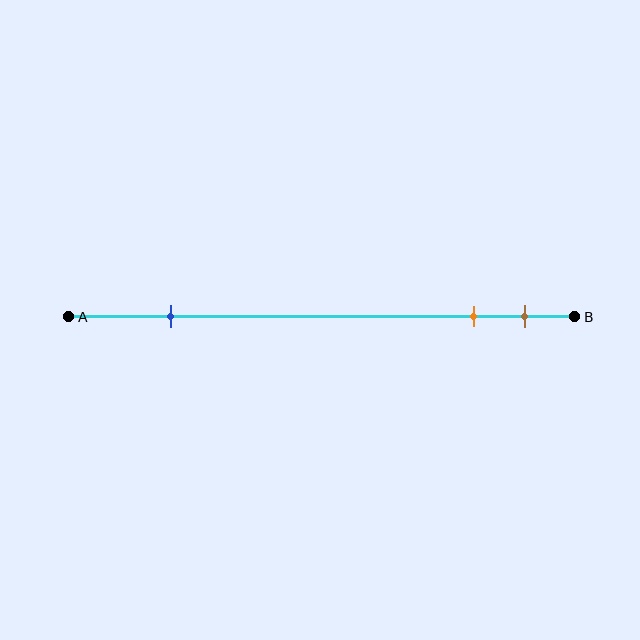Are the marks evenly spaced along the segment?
No, the marks are not evenly spaced.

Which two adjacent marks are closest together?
The orange and brown marks are the closest adjacent pair.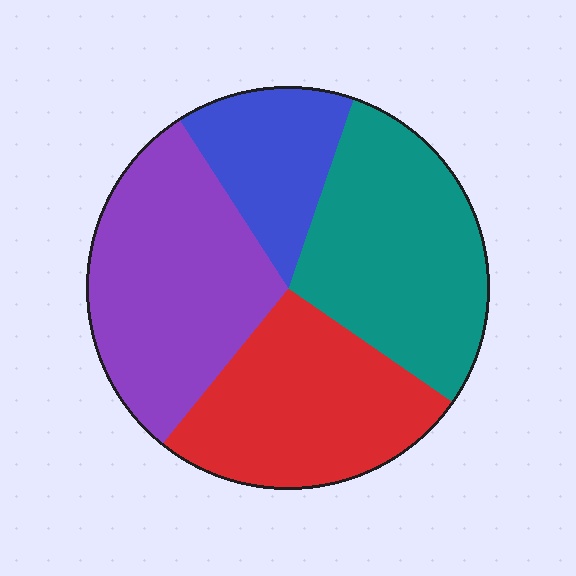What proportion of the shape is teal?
Teal covers roughly 30% of the shape.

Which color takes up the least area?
Blue, at roughly 15%.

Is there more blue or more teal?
Teal.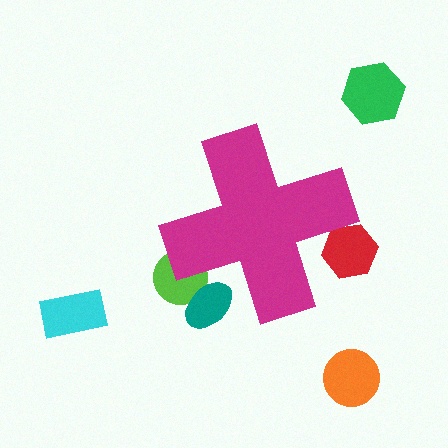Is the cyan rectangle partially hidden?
No, the cyan rectangle is fully visible.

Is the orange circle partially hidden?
No, the orange circle is fully visible.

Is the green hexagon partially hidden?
No, the green hexagon is fully visible.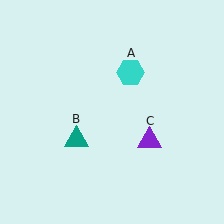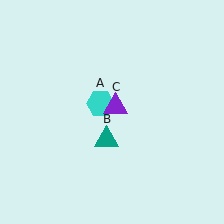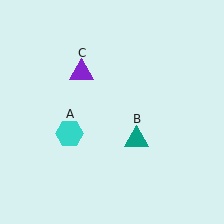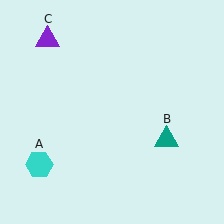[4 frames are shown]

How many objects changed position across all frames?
3 objects changed position: cyan hexagon (object A), teal triangle (object B), purple triangle (object C).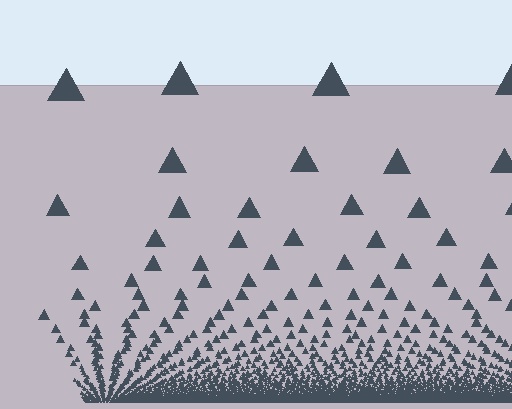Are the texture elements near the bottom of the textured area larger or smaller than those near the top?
Smaller. The gradient is inverted — elements near the bottom are smaller and denser.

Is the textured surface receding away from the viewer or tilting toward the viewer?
The surface appears to tilt toward the viewer. Texture elements get larger and sparser toward the top.